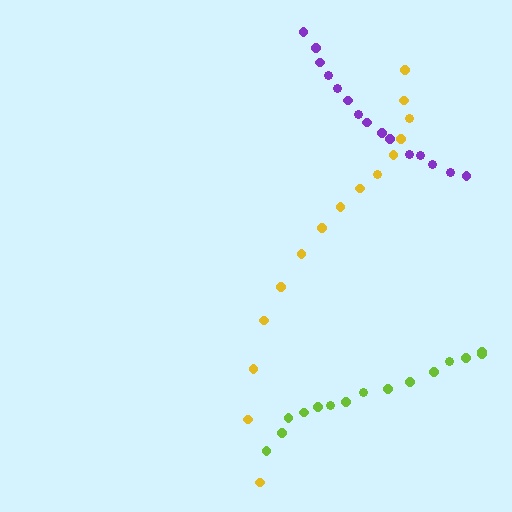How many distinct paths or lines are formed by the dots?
There are 3 distinct paths.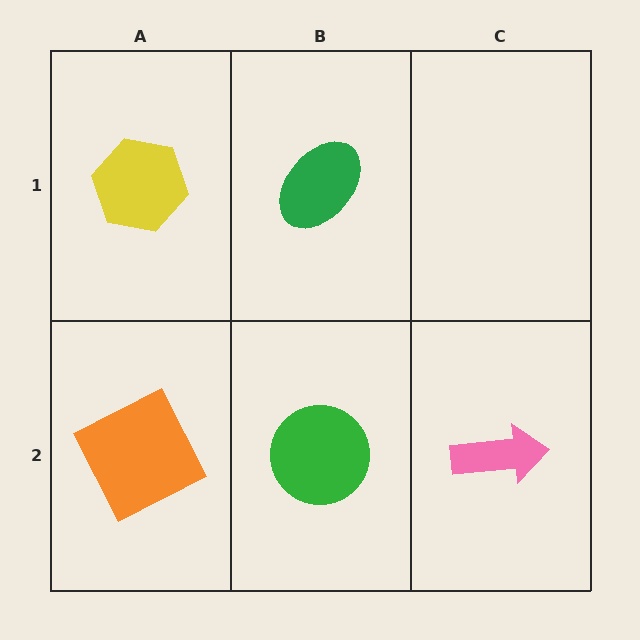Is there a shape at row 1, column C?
No, that cell is empty.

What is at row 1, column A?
A yellow hexagon.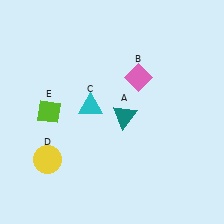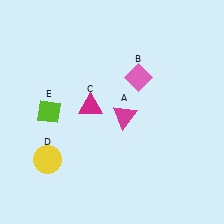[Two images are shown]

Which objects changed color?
A changed from teal to magenta. C changed from cyan to magenta.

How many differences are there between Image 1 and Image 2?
There are 2 differences between the two images.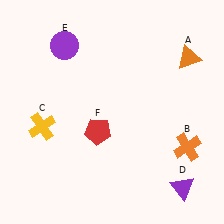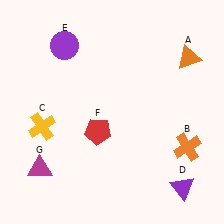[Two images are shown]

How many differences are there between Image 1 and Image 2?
There is 1 difference between the two images.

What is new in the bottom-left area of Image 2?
A magenta triangle (G) was added in the bottom-left area of Image 2.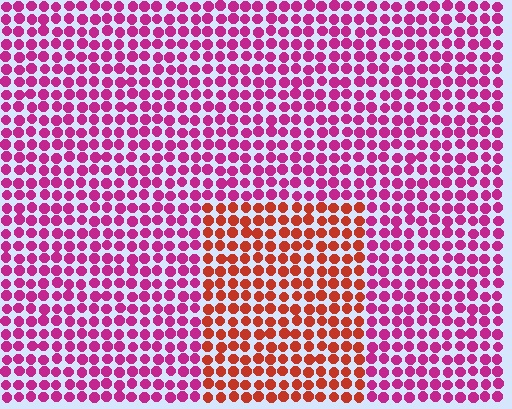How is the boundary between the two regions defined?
The boundary is defined purely by a slight shift in hue (about 46 degrees). Spacing, size, and orientation are identical on both sides.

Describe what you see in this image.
The image is filled with small magenta elements in a uniform arrangement. A rectangle-shaped region is visible where the elements are tinted to a slightly different hue, forming a subtle color boundary.